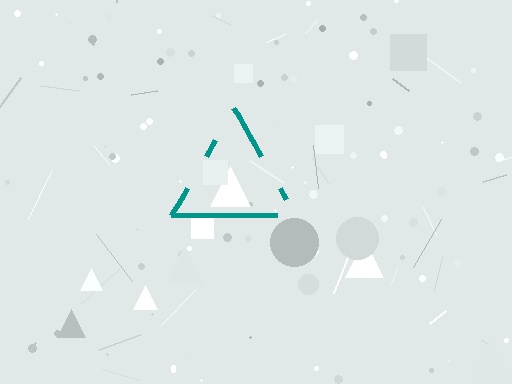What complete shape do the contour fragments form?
The contour fragments form a triangle.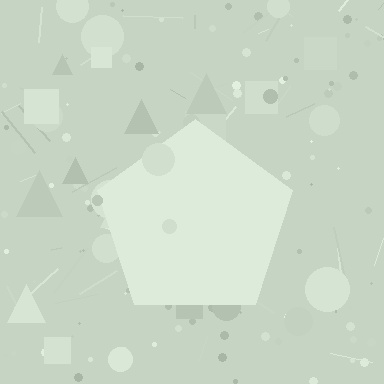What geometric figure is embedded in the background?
A pentagon is embedded in the background.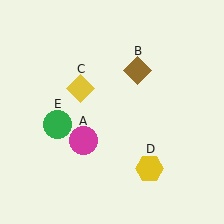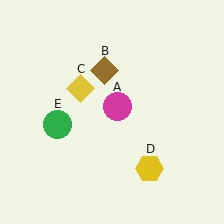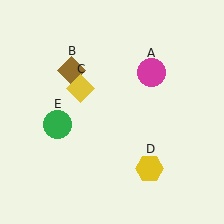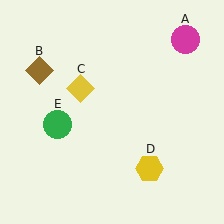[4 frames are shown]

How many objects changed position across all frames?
2 objects changed position: magenta circle (object A), brown diamond (object B).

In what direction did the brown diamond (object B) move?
The brown diamond (object B) moved left.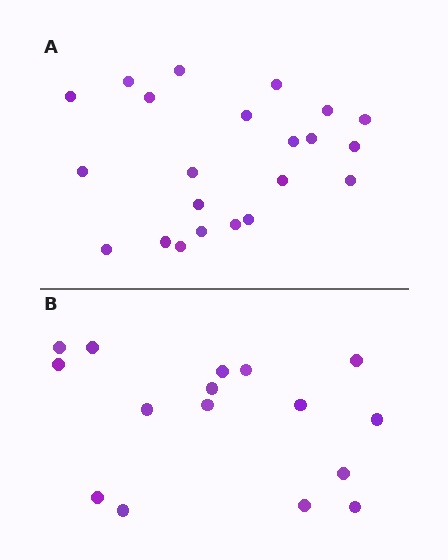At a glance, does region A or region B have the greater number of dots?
Region A (the top region) has more dots.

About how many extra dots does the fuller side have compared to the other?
Region A has about 6 more dots than region B.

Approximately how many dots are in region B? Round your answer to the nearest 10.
About 20 dots. (The exact count is 16, which rounds to 20.)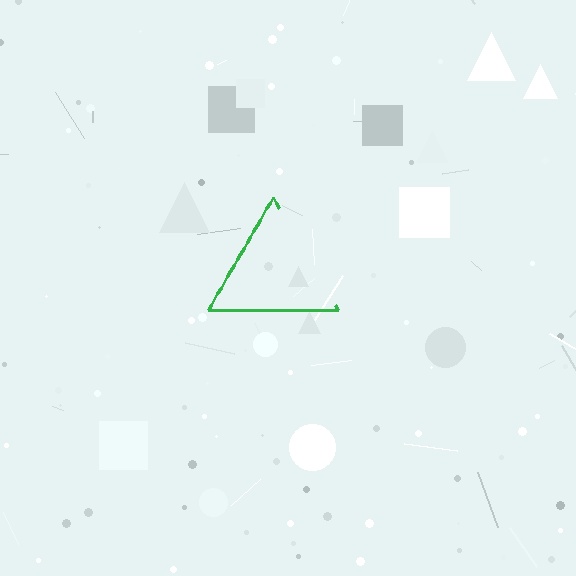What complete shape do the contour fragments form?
The contour fragments form a triangle.